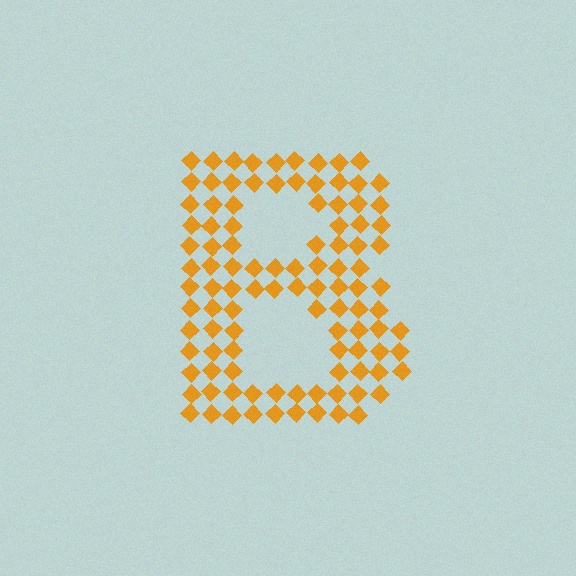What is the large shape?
The large shape is the letter B.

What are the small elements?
The small elements are diamonds.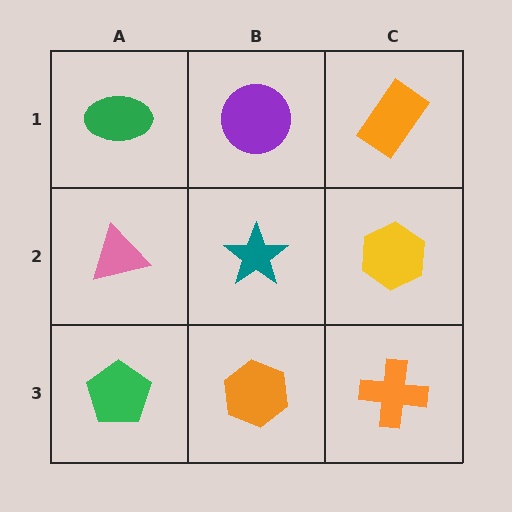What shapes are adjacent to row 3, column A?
A pink triangle (row 2, column A), an orange hexagon (row 3, column B).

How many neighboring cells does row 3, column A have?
2.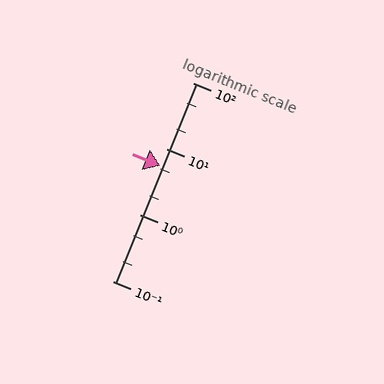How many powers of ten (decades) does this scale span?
The scale spans 3 decades, from 0.1 to 100.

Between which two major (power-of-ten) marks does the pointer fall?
The pointer is between 1 and 10.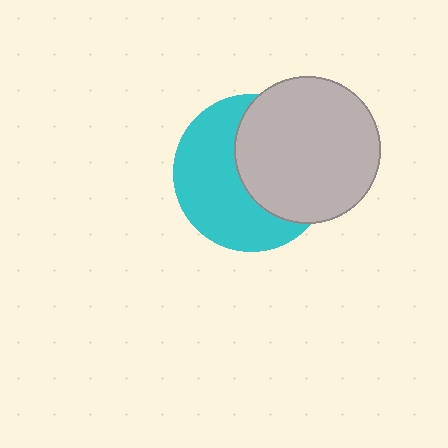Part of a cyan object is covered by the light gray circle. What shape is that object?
It is a circle.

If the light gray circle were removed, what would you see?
You would see the complete cyan circle.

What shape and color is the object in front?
The object in front is a light gray circle.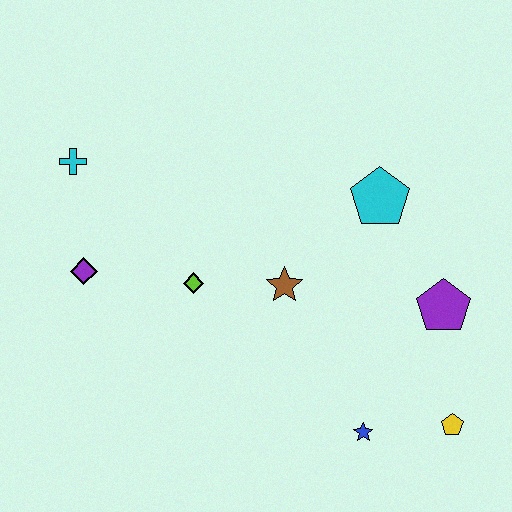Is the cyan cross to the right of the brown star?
No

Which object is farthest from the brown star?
The cyan cross is farthest from the brown star.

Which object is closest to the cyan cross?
The purple diamond is closest to the cyan cross.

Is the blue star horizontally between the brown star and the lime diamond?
No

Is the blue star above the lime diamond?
No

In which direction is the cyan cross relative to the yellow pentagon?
The cyan cross is to the left of the yellow pentagon.